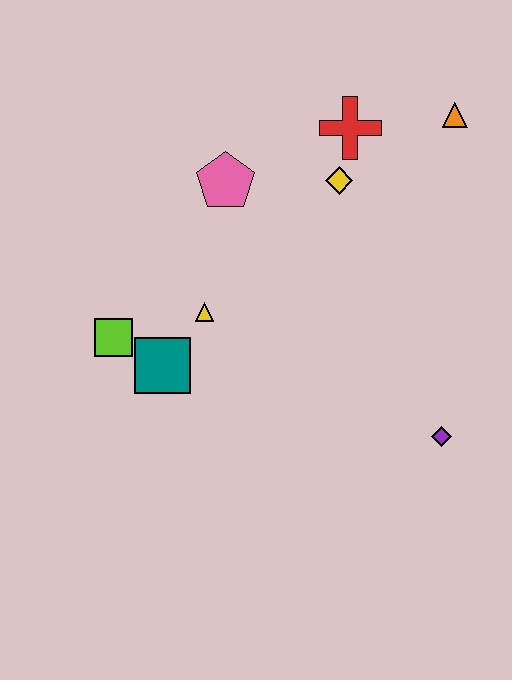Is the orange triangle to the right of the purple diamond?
Yes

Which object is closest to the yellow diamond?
The red cross is closest to the yellow diamond.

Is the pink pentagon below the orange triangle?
Yes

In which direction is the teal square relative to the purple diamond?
The teal square is to the left of the purple diamond.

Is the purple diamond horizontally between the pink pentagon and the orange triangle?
Yes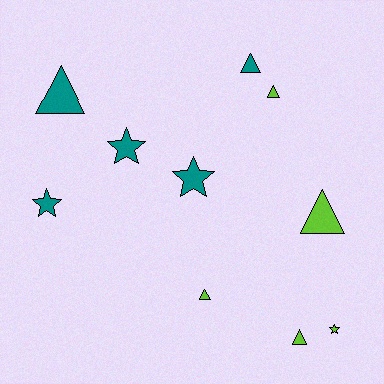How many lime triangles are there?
There are 4 lime triangles.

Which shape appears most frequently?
Triangle, with 6 objects.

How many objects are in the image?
There are 10 objects.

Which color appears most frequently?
Teal, with 5 objects.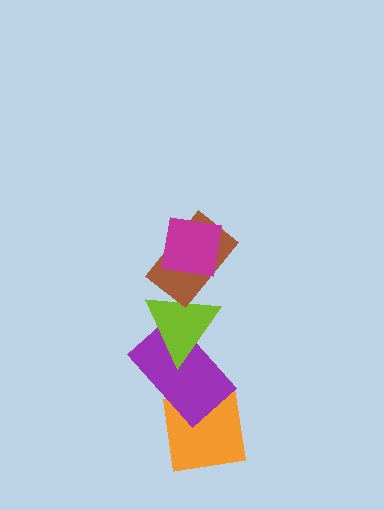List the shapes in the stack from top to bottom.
From top to bottom: the magenta square, the brown rectangle, the lime triangle, the purple rectangle, the orange square.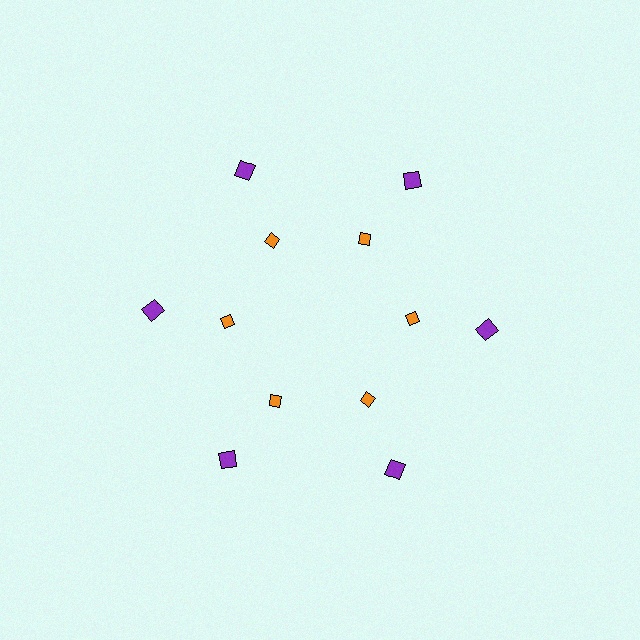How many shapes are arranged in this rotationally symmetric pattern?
There are 12 shapes, arranged in 6 groups of 2.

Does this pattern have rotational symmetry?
Yes, this pattern has 6-fold rotational symmetry. It looks the same after rotating 60 degrees around the center.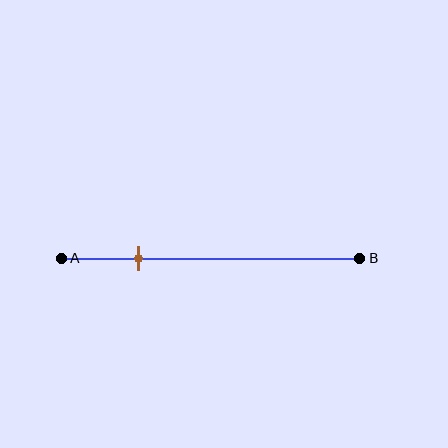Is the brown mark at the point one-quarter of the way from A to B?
Yes, the mark is approximately at the one-quarter point.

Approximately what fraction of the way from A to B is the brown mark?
The brown mark is approximately 25% of the way from A to B.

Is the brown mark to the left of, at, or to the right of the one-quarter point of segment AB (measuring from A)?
The brown mark is approximately at the one-quarter point of segment AB.